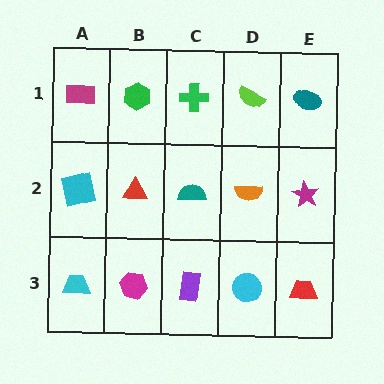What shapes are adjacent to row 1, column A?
A cyan square (row 2, column A), a green hexagon (row 1, column B).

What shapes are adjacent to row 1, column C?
A teal semicircle (row 2, column C), a green hexagon (row 1, column B), a lime semicircle (row 1, column D).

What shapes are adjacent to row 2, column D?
A lime semicircle (row 1, column D), a cyan circle (row 3, column D), a teal semicircle (row 2, column C), a magenta star (row 2, column E).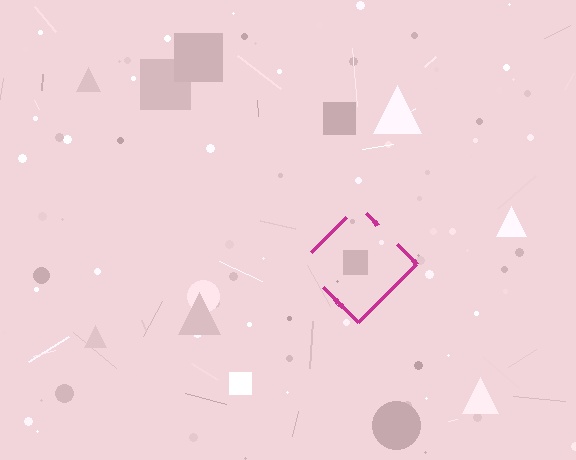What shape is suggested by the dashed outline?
The dashed outline suggests a diamond.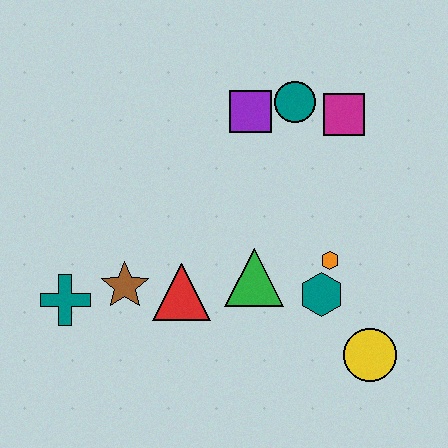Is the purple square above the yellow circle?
Yes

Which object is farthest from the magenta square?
The teal cross is farthest from the magenta square.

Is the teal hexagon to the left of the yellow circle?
Yes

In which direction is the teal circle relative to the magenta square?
The teal circle is to the left of the magenta square.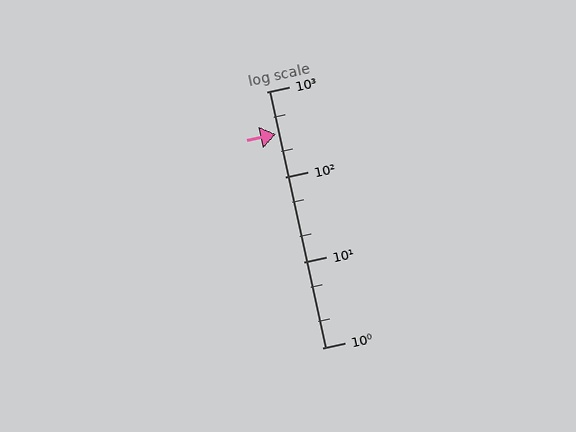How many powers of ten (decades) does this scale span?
The scale spans 3 decades, from 1 to 1000.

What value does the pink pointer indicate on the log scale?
The pointer indicates approximately 320.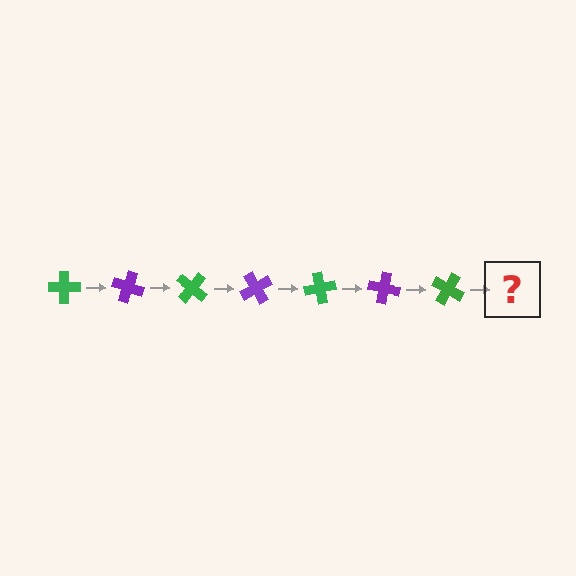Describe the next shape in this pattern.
It should be a purple cross, rotated 140 degrees from the start.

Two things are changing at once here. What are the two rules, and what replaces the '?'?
The two rules are that it rotates 20 degrees each step and the color cycles through green and purple. The '?' should be a purple cross, rotated 140 degrees from the start.